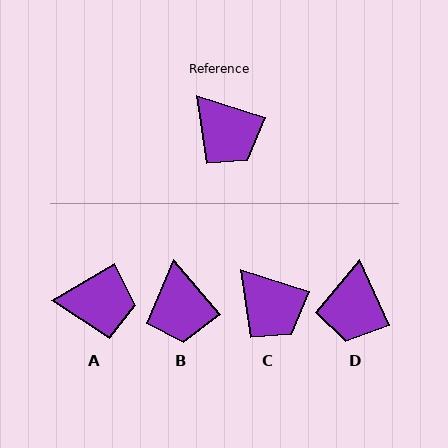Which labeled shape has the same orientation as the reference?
C.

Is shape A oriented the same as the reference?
No, it is off by about 49 degrees.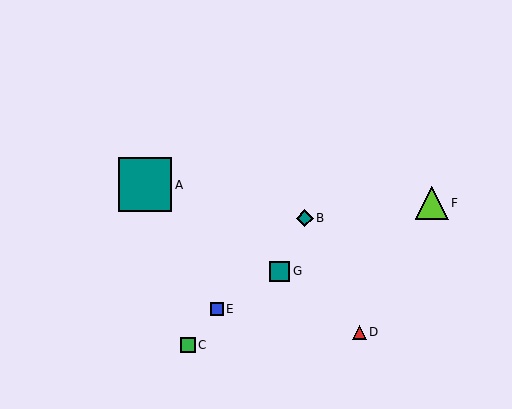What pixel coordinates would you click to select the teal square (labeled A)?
Click at (145, 185) to select the teal square A.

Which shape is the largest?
The teal square (labeled A) is the largest.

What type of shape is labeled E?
Shape E is a blue square.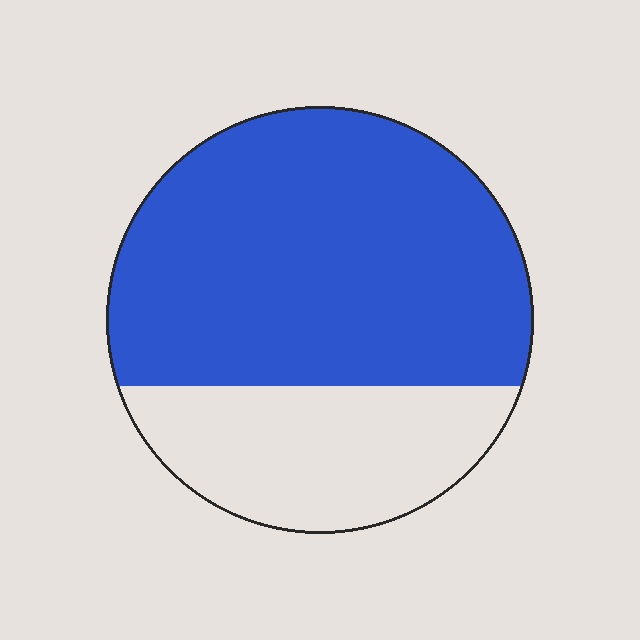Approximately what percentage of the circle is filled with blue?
Approximately 70%.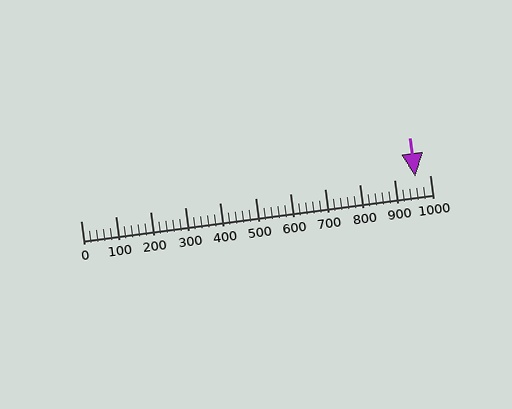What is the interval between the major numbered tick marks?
The major tick marks are spaced 100 units apart.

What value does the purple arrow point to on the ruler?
The purple arrow points to approximately 960.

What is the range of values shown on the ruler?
The ruler shows values from 0 to 1000.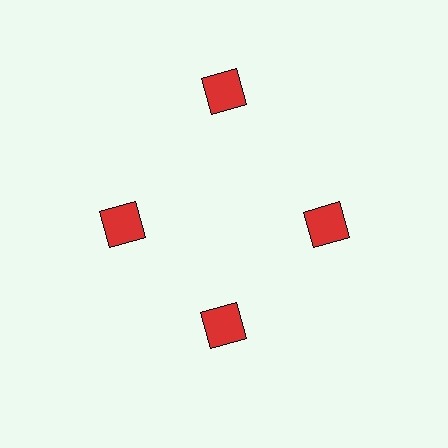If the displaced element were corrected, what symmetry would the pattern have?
It would have 4-fold rotational symmetry — the pattern would map onto itself every 90 degrees.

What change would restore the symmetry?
The symmetry would be restored by moving it inward, back onto the ring so that all 4 squares sit at equal angles and equal distance from the center.